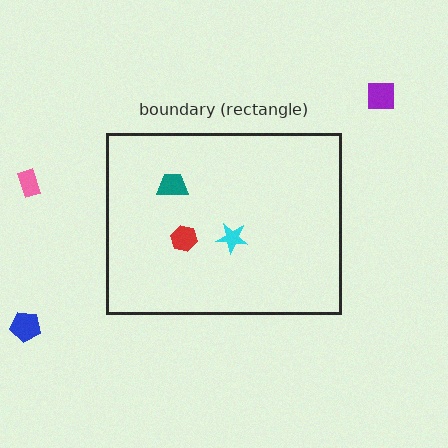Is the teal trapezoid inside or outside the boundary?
Inside.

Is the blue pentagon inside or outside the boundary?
Outside.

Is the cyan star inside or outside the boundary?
Inside.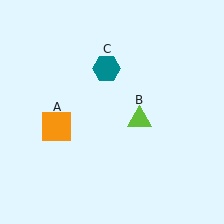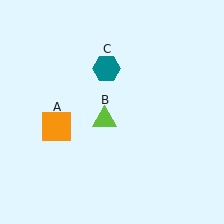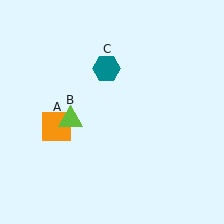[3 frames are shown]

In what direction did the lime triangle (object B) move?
The lime triangle (object B) moved left.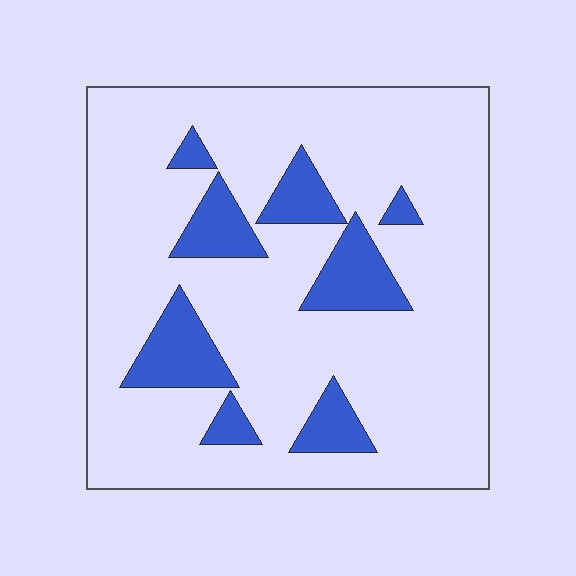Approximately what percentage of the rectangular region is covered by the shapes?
Approximately 15%.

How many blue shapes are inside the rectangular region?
8.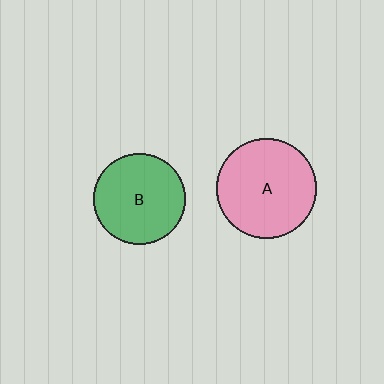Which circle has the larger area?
Circle A (pink).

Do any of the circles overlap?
No, none of the circles overlap.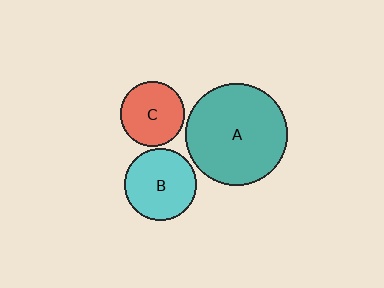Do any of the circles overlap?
No, none of the circles overlap.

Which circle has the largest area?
Circle A (teal).